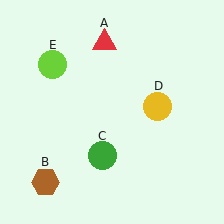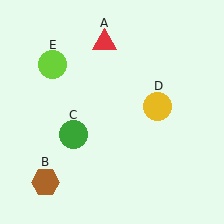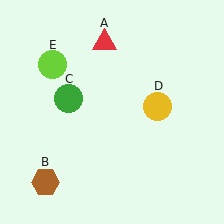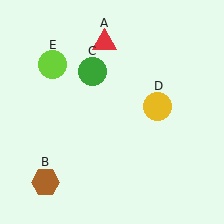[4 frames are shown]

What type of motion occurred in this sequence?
The green circle (object C) rotated clockwise around the center of the scene.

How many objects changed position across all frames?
1 object changed position: green circle (object C).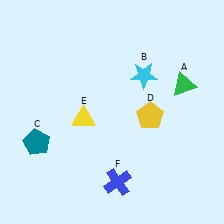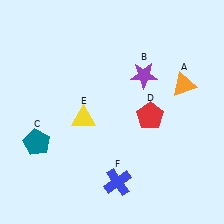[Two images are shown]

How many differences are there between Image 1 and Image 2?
There are 3 differences between the two images.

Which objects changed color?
A changed from green to orange. B changed from cyan to purple. D changed from yellow to red.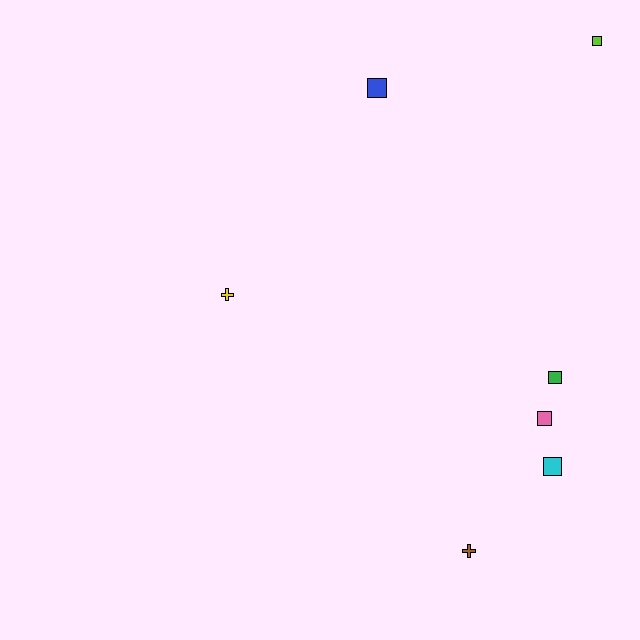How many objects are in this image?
There are 7 objects.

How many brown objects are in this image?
There is 1 brown object.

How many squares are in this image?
There are 5 squares.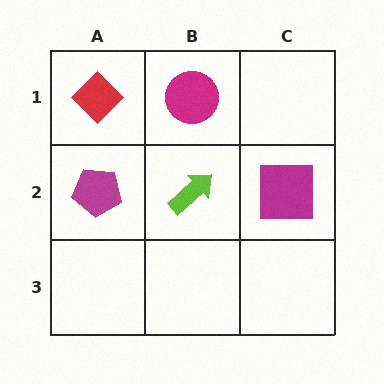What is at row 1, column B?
A magenta circle.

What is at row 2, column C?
A magenta square.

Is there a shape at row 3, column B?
No, that cell is empty.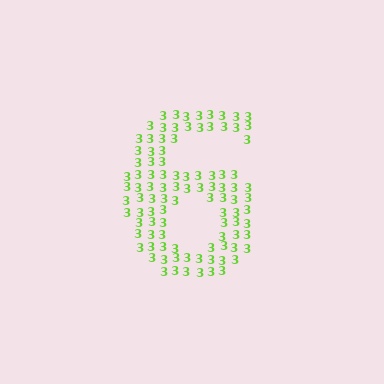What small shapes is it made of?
It is made of small digit 3's.